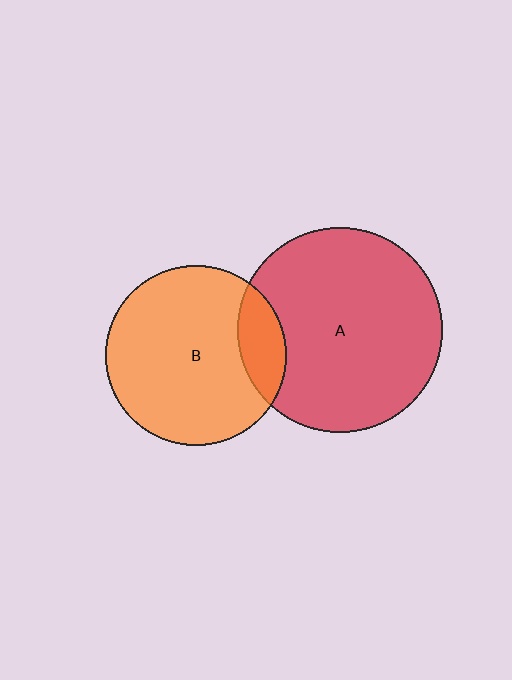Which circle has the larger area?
Circle A (red).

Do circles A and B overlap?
Yes.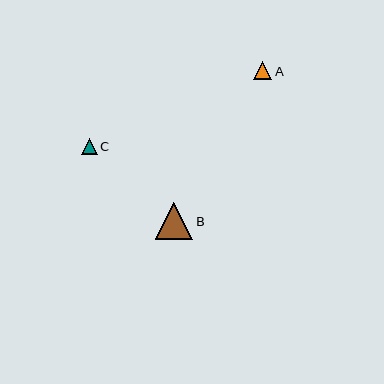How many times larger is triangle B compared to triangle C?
Triangle B is approximately 2.4 times the size of triangle C.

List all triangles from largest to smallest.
From largest to smallest: B, A, C.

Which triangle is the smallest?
Triangle C is the smallest with a size of approximately 15 pixels.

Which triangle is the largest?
Triangle B is the largest with a size of approximately 37 pixels.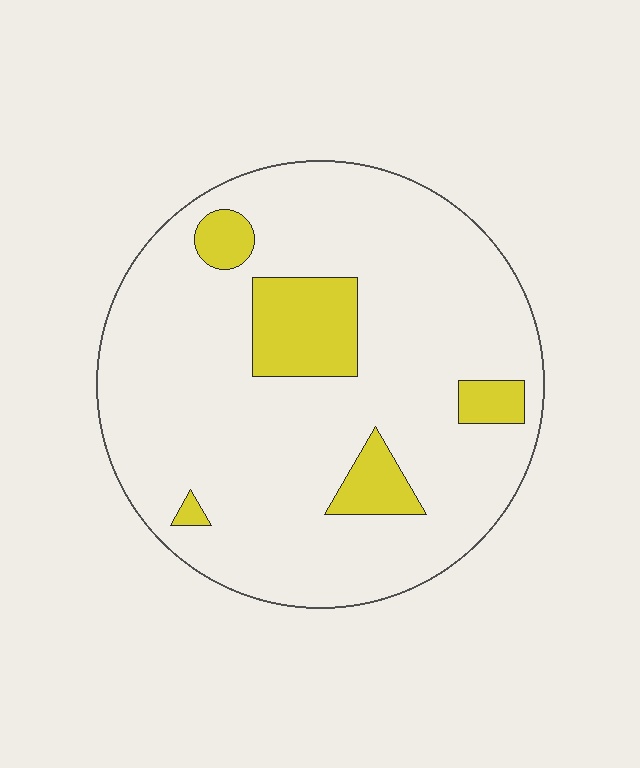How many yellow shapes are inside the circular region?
5.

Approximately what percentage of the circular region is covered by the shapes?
Approximately 15%.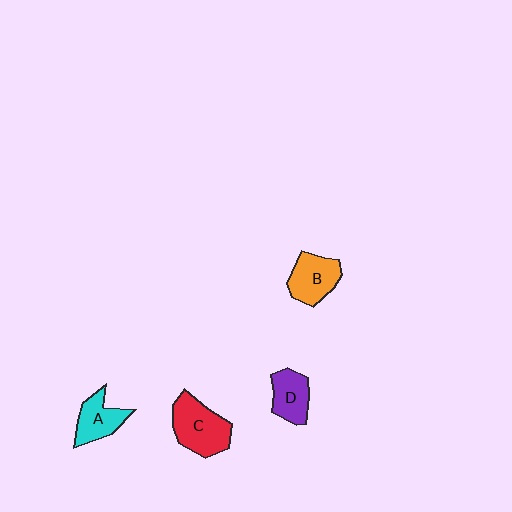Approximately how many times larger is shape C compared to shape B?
Approximately 1.3 times.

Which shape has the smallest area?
Shape D (purple).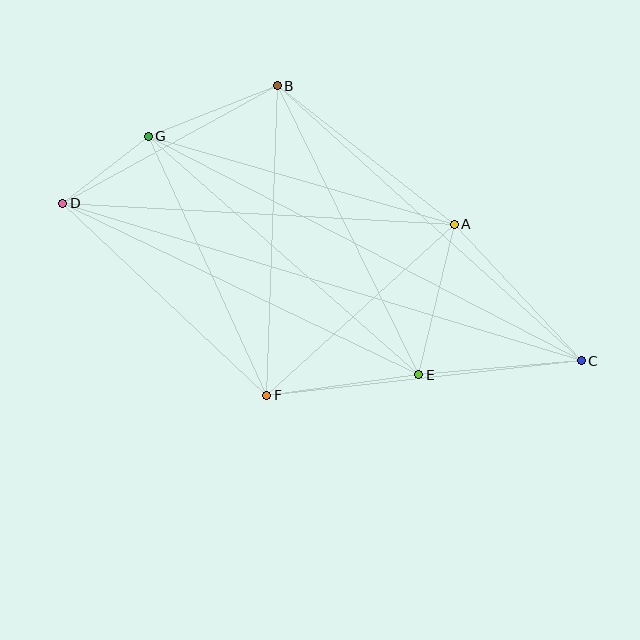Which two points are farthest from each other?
Points C and D are farthest from each other.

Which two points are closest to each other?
Points D and G are closest to each other.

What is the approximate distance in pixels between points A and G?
The distance between A and G is approximately 318 pixels.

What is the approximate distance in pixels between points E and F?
The distance between E and F is approximately 153 pixels.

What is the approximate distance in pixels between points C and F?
The distance between C and F is approximately 316 pixels.